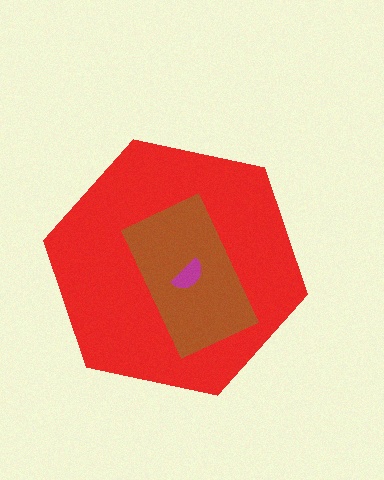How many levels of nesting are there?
3.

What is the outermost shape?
The red hexagon.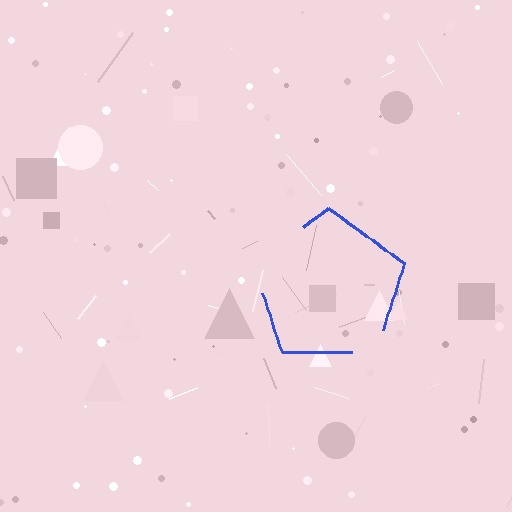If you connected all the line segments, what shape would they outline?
They would outline a pentagon.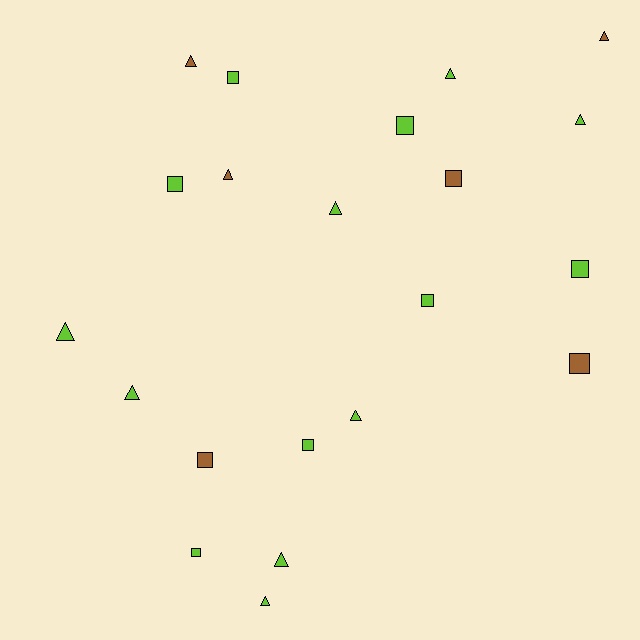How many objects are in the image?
There are 21 objects.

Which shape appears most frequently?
Triangle, with 11 objects.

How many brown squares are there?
There are 3 brown squares.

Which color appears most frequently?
Lime, with 15 objects.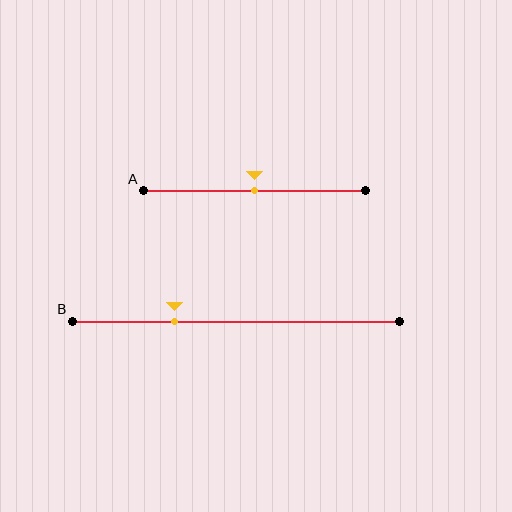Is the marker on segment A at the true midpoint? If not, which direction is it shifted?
Yes, the marker on segment A is at the true midpoint.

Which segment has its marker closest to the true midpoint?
Segment A has its marker closest to the true midpoint.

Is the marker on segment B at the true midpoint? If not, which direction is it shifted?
No, the marker on segment B is shifted to the left by about 19% of the segment length.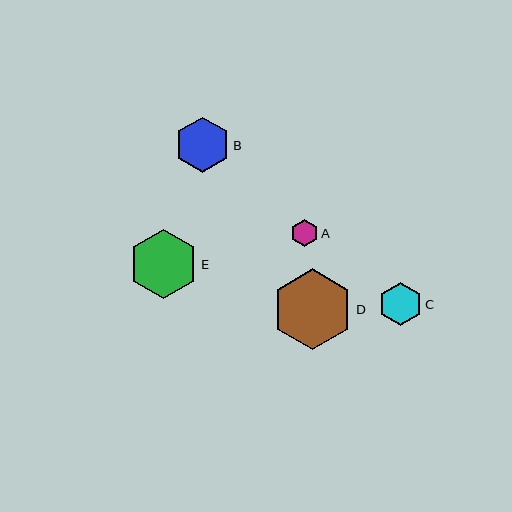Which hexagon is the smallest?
Hexagon A is the smallest with a size of approximately 28 pixels.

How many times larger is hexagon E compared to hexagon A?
Hexagon E is approximately 2.5 times the size of hexagon A.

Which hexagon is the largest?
Hexagon D is the largest with a size of approximately 81 pixels.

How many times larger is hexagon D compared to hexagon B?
Hexagon D is approximately 1.5 times the size of hexagon B.